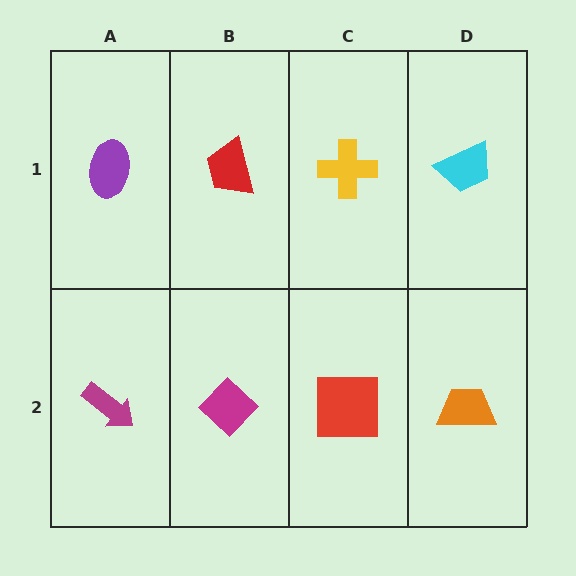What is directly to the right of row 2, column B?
A red square.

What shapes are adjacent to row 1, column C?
A red square (row 2, column C), a red trapezoid (row 1, column B), a cyan trapezoid (row 1, column D).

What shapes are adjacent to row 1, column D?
An orange trapezoid (row 2, column D), a yellow cross (row 1, column C).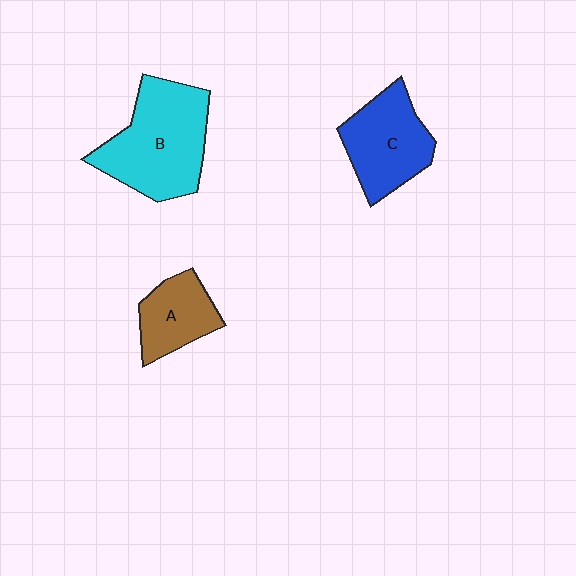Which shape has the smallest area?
Shape A (brown).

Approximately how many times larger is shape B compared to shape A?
Approximately 1.9 times.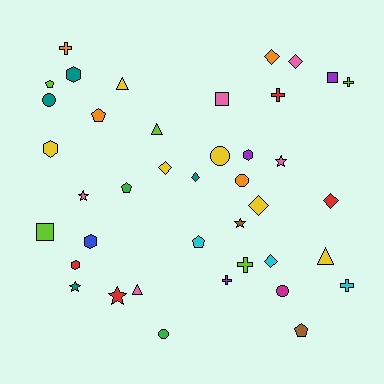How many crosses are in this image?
There are 6 crosses.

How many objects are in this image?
There are 40 objects.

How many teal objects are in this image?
There are 4 teal objects.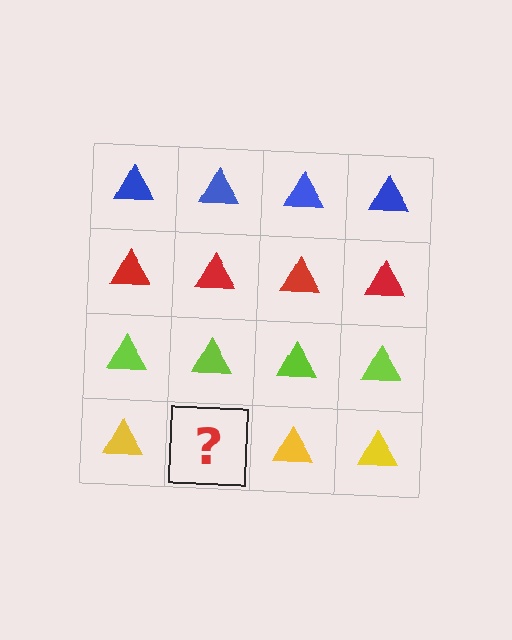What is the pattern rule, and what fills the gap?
The rule is that each row has a consistent color. The gap should be filled with a yellow triangle.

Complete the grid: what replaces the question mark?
The question mark should be replaced with a yellow triangle.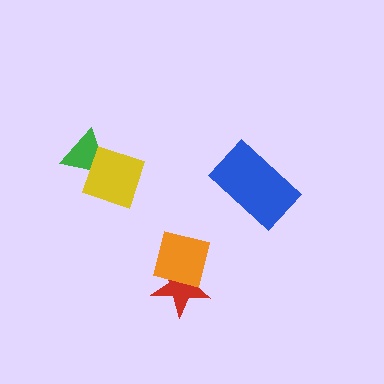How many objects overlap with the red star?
1 object overlaps with the red star.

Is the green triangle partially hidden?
Yes, it is partially covered by another shape.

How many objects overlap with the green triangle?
1 object overlaps with the green triangle.